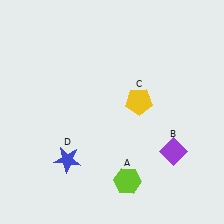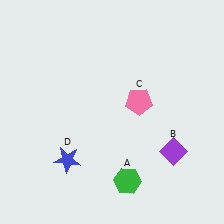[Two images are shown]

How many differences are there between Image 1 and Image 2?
There are 2 differences between the two images.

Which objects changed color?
A changed from lime to green. C changed from yellow to pink.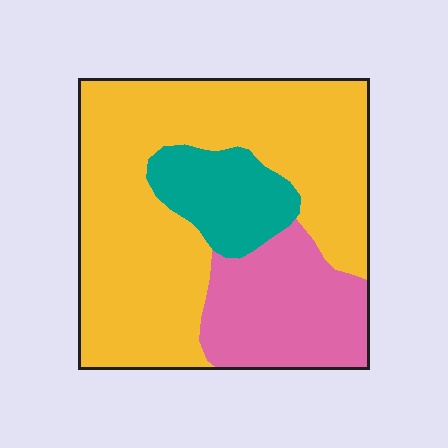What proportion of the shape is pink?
Pink takes up about one quarter (1/4) of the shape.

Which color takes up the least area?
Teal, at roughly 15%.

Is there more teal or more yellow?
Yellow.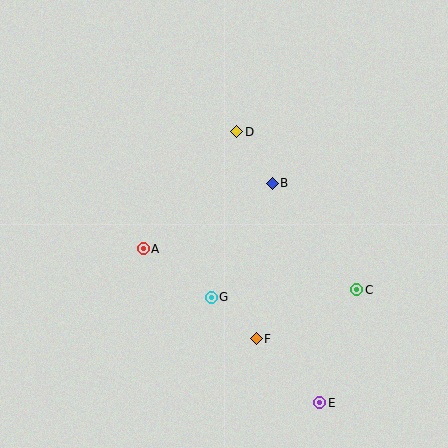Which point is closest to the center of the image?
Point B at (272, 183) is closest to the center.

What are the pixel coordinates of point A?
Point A is at (143, 249).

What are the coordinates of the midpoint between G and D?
The midpoint between G and D is at (224, 215).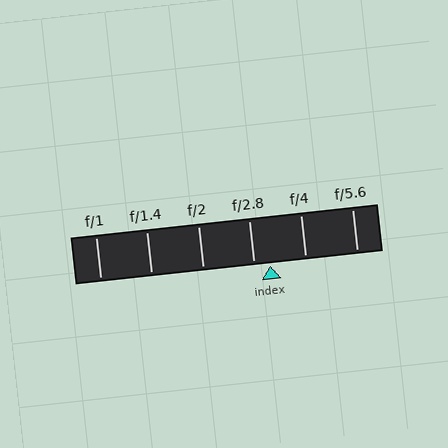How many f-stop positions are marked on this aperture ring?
There are 6 f-stop positions marked.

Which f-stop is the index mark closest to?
The index mark is closest to f/2.8.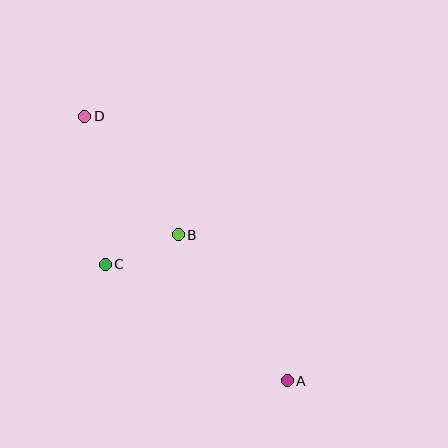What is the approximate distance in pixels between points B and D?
The distance between B and D is approximately 151 pixels.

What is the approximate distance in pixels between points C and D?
The distance between C and D is approximately 149 pixels.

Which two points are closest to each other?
Points B and C are closest to each other.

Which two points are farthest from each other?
Points A and D are farthest from each other.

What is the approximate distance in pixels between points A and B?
The distance between A and B is approximately 182 pixels.